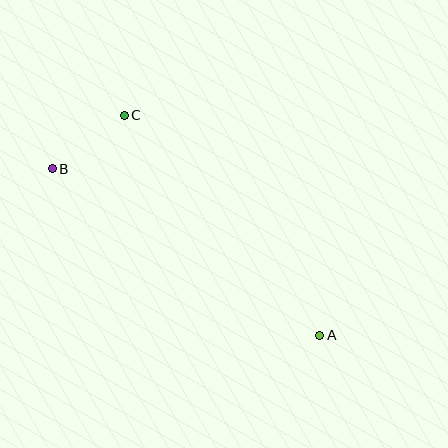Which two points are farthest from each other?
Points A and B are farthest from each other.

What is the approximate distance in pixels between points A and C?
The distance between A and C is approximately 294 pixels.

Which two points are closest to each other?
Points B and C are closest to each other.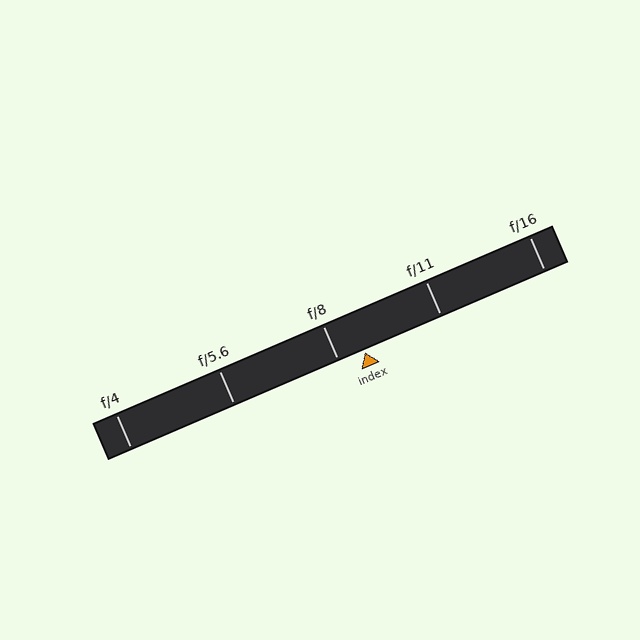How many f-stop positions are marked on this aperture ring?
There are 5 f-stop positions marked.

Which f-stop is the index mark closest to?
The index mark is closest to f/8.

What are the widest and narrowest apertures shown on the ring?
The widest aperture shown is f/4 and the narrowest is f/16.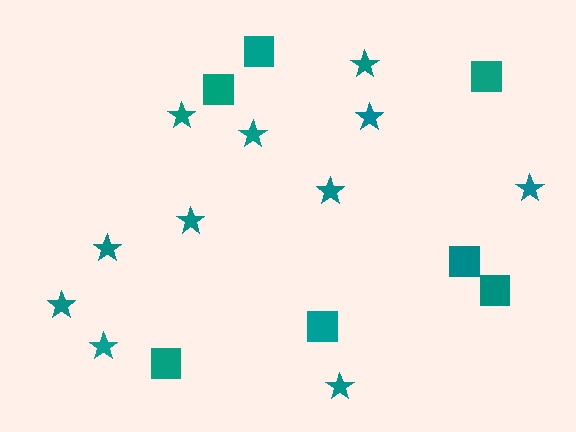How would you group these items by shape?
There are 2 groups: one group of squares (7) and one group of stars (11).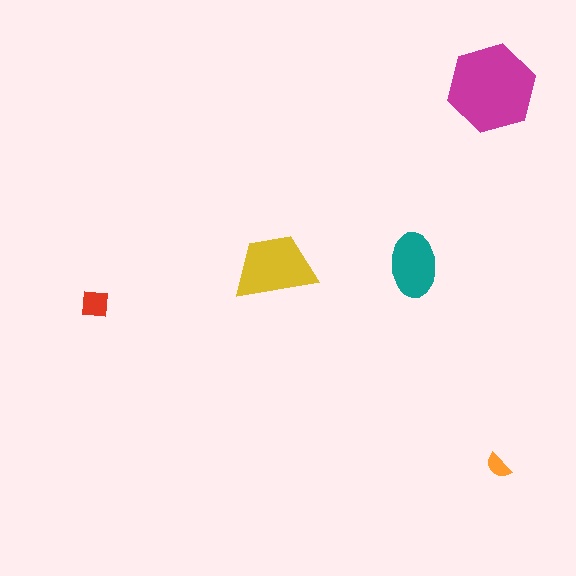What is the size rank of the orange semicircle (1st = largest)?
5th.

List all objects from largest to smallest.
The magenta hexagon, the yellow trapezoid, the teal ellipse, the red square, the orange semicircle.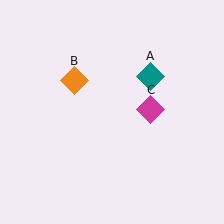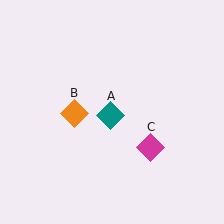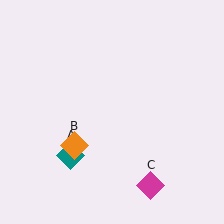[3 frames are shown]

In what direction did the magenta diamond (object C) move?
The magenta diamond (object C) moved down.